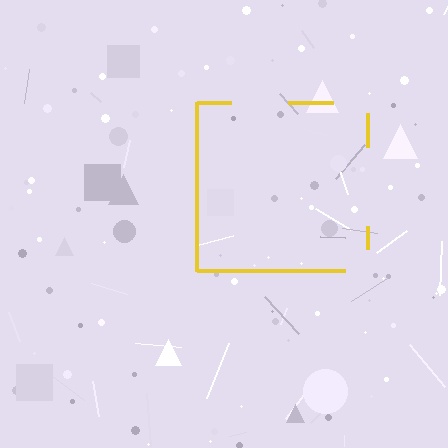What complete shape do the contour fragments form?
The contour fragments form a square.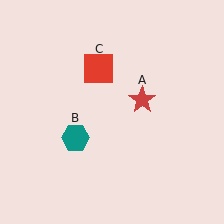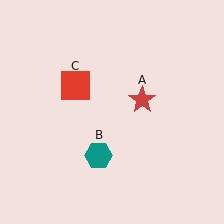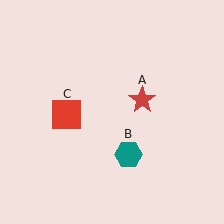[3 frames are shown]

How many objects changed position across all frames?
2 objects changed position: teal hexagon (object B), red square (object C).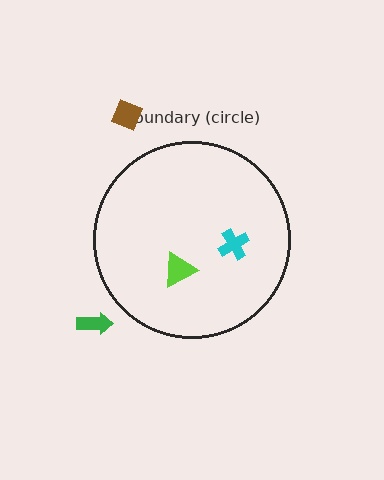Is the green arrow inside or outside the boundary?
Outside.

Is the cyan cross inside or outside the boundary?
Inside.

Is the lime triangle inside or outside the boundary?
Inside.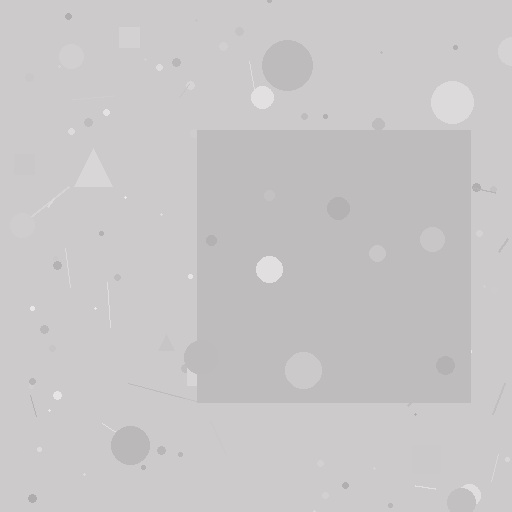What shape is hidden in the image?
A square is hidden in the image.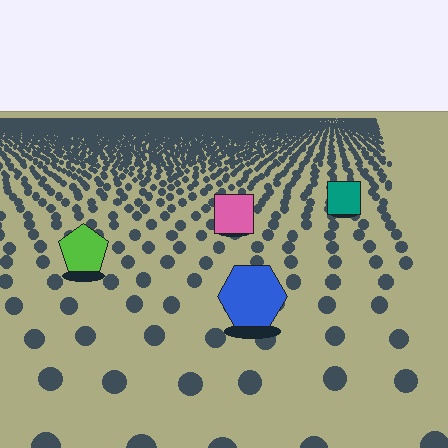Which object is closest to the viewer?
The blue hexagon is closest. The texture marks near it are larger and more spread out.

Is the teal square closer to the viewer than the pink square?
No. The pink square is closer — you can tell from the texture gradient: the ground texture is coarser near it.